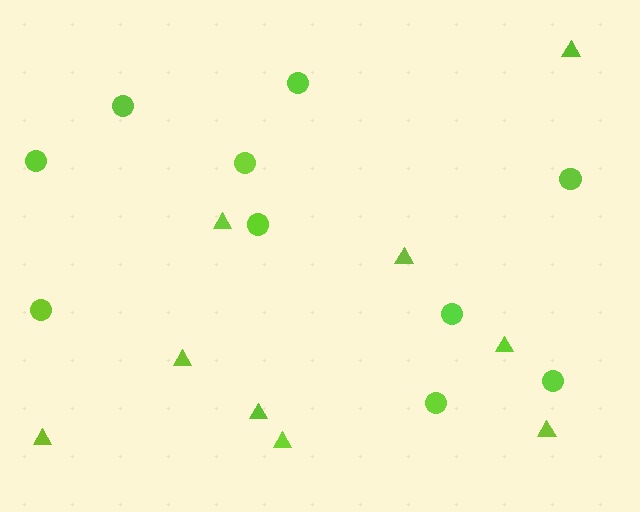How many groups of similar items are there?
There are 2 groups: one group of triangles (9) and one group of circles (10).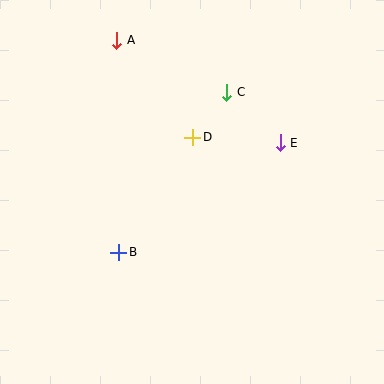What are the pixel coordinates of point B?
Point B is at (119, 252).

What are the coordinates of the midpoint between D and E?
The midpoint between D and E is at (237, 140).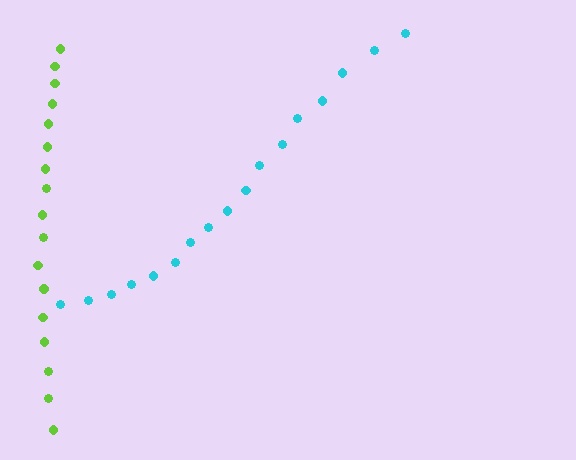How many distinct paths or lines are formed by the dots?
There are 2 distinct paths.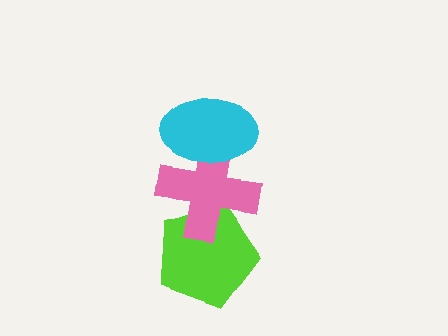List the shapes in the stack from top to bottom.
From top to bottom: the cyan ellipse, the pink cross, the lime pentagon.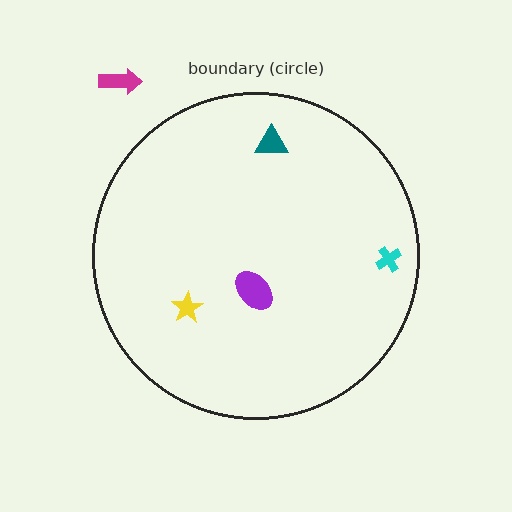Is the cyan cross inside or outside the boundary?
Inside.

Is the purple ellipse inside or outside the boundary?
Inside.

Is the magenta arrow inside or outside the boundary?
Outside.